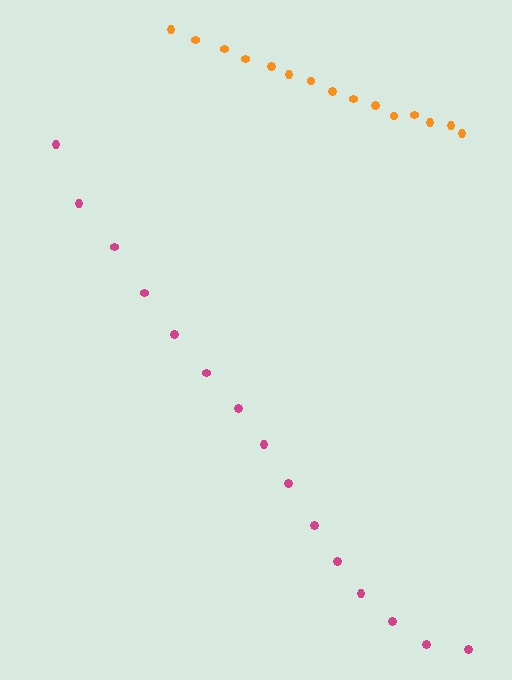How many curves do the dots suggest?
There are 2 distinct paths.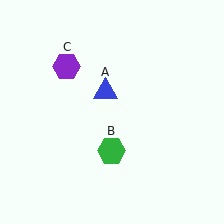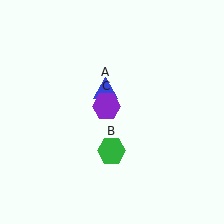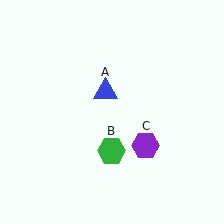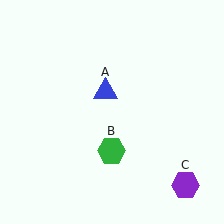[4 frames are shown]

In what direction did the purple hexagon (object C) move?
The purple hexagon (object C) moved down and to the right.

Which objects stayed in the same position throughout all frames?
Blue triangle (object A) and green hexagon (object B) remained stationary.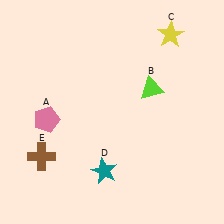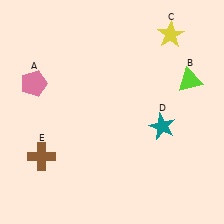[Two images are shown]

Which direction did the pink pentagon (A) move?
The pink pentagon (A) moved up.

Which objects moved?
The objects that moved are: the pink pentagon (A), the lime triangle (B), the teal star (D).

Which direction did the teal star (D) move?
The teal star (D) moved right.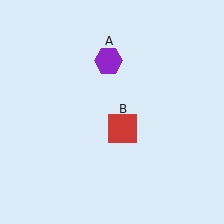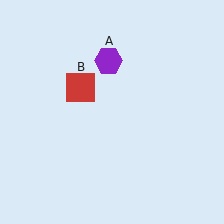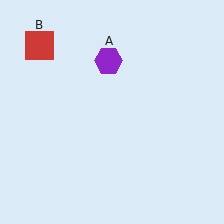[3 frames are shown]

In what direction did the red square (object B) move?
The red square (object B) moved up and to the left.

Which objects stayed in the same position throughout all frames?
Purple hexagon (object A) remained stationary.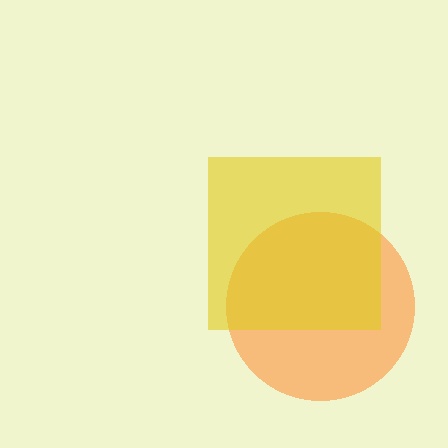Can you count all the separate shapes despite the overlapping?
Yes, there are 2 separate shapes.